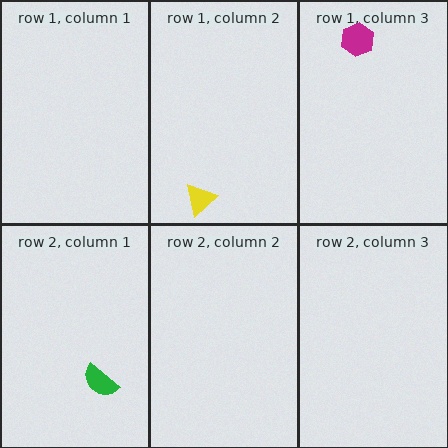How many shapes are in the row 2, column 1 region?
1.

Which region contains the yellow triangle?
The row 1, column 2 region.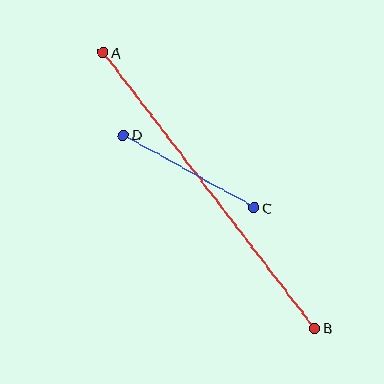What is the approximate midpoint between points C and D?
The midpoint is at approximately (189, 171) pixels.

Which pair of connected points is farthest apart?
Points A and B are farthest apart.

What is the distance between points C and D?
The distance is approximately 150 pixels.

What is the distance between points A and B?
The distance is approximately 347 pixels.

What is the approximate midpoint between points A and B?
The midpoint is at approximately (209, 190) pixels.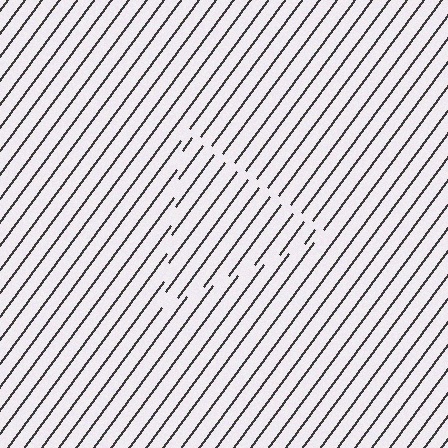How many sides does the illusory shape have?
3 sides — the line-ends trace a triangle.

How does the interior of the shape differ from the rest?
The interior of the shape contains the same grating, shifted by half a period — the contour is defined by the phase discontinuity where line-ends from the inner and outer gratings abut.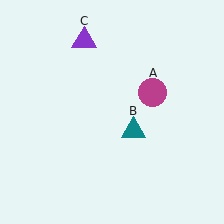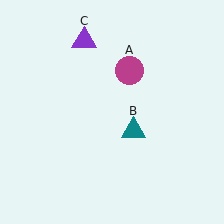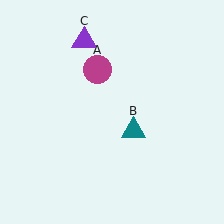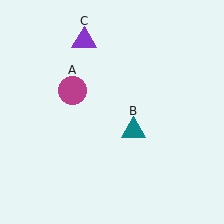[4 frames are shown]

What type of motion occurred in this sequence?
The magenta circle (object A) rotated counterclockwise around the center of the scene.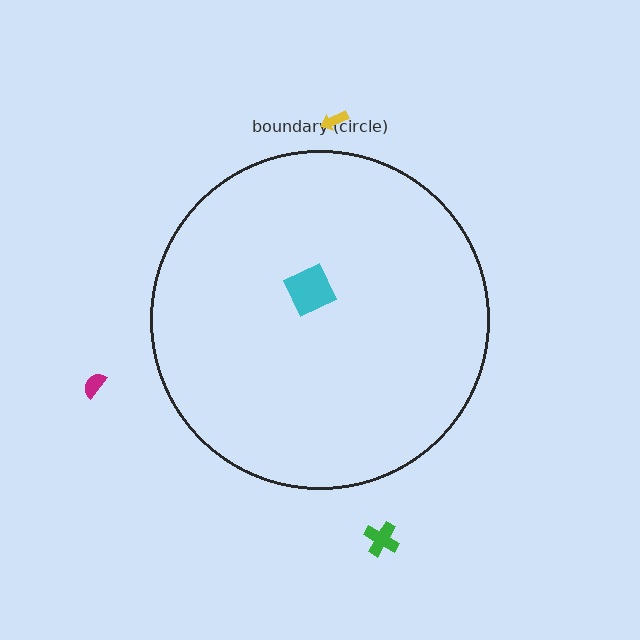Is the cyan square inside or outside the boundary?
Inside.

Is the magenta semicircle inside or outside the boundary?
Outside.